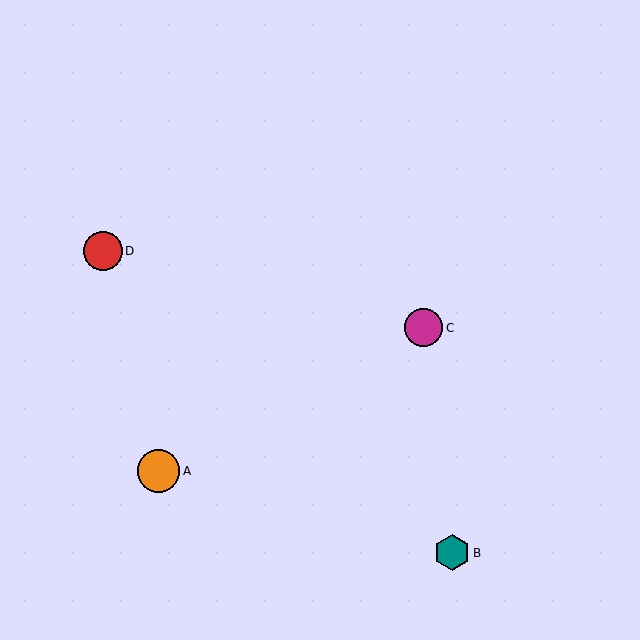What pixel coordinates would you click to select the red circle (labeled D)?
Click at (103, 251) to select the red circle D.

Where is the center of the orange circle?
The center of the orange circle is at (159, 471).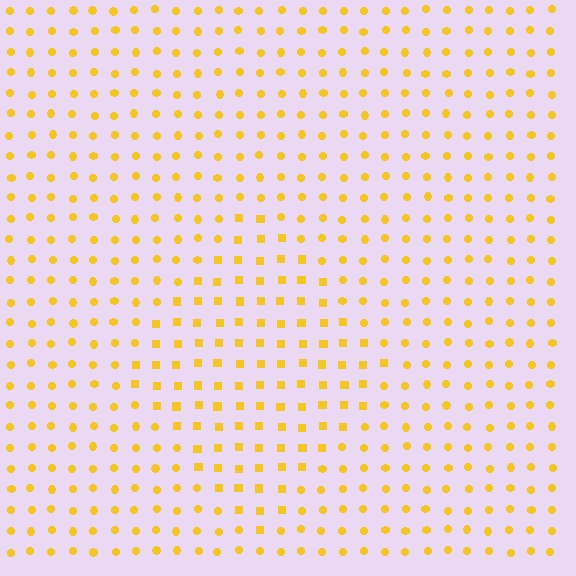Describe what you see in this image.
The image is filled with small yellow elements arranged in a uniform grid. A diamond-shaped region contains squares, while the surrounding area contains circles. The boundary is defined purely by the change in element shape.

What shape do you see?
I see a diamond.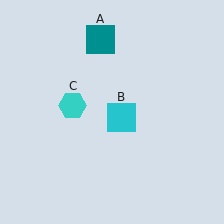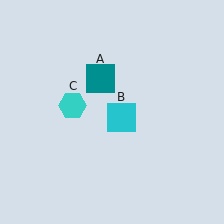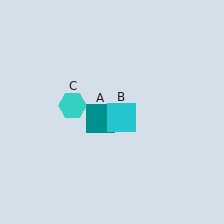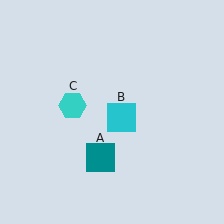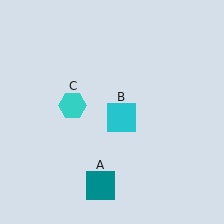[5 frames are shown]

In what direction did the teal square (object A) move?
The teal square (object A) moved down.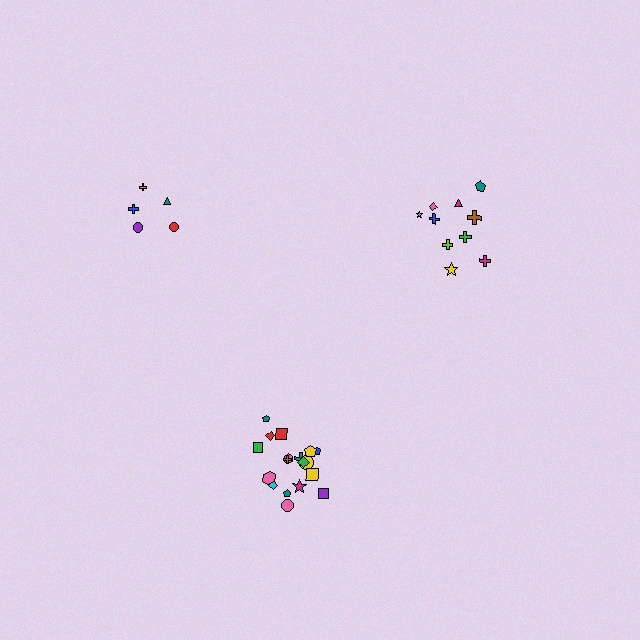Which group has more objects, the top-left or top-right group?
The top-right group.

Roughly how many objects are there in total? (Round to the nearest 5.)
Roughly 35 objects in total.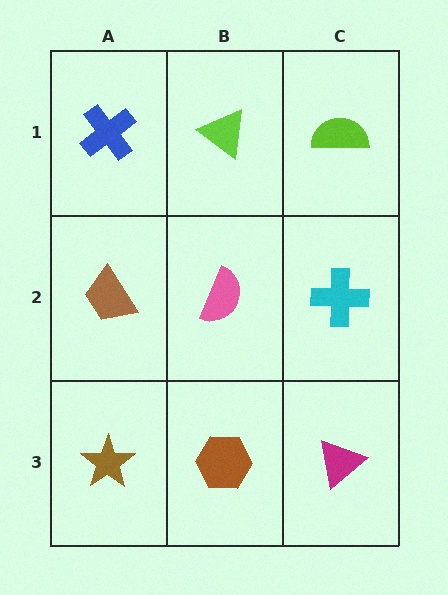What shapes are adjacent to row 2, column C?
A lime semicircle (row 1, column C), a magenta triangle (row 3, column C), a pink semicircle (row 2, column B).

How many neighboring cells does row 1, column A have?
2.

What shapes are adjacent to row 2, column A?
A blue cross (row 1, column A), a brown star (row 3, column A), a pink semicircle (row 2, column B).